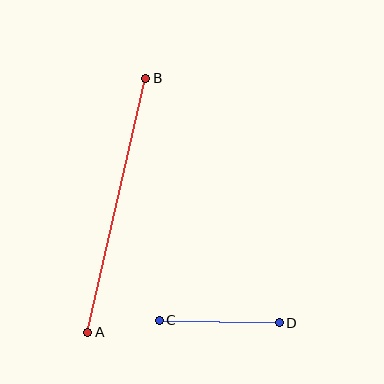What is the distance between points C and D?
The distance is approximately 120 pixels.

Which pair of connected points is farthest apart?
Points A and B are farthest apart.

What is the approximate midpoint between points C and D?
The midpoint is at approximately (219, 321) pixels.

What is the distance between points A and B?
The distance is approximately 260 pixels.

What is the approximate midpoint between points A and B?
The midpoint is at approximately (117, 205) pixels.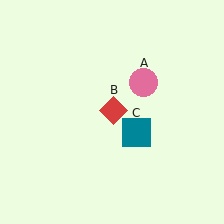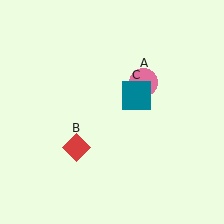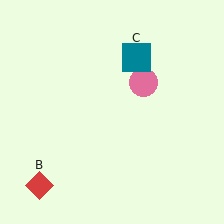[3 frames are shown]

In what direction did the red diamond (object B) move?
The red diamond (object B) moved down and to the left.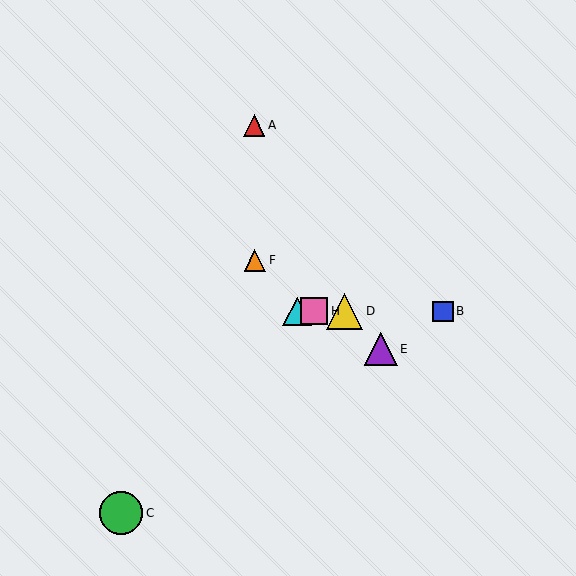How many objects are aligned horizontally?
4 objects (B, D, G, H) are aligned horizontally.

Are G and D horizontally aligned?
Yes, both are at y≈311.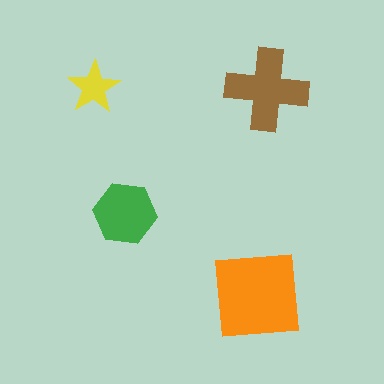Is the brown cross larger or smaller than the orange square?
Smaller.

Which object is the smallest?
The yellow star.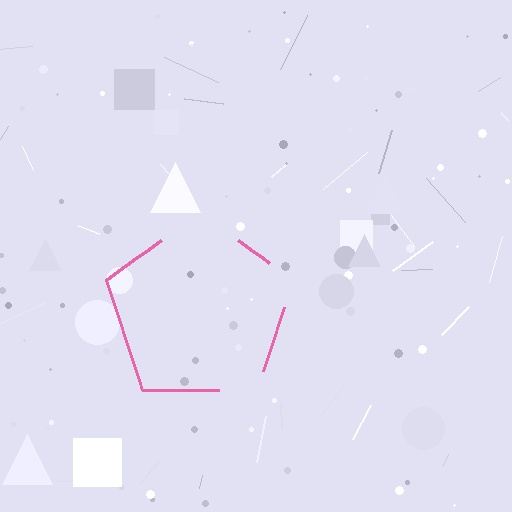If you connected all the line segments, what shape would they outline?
They would outline a pentagon.